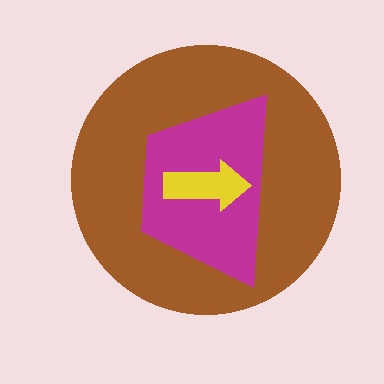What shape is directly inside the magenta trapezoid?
The yellow arrow.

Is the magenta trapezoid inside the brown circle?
Yes.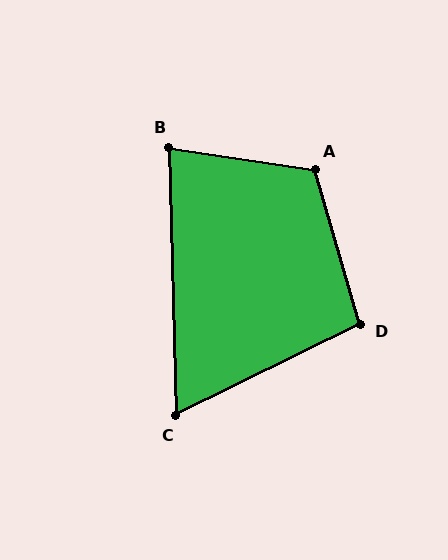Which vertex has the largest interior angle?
A, at approximately 114 degrees.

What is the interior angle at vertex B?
Approximately 80 degrees (acute).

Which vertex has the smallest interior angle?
C, at approximately 66 degrees.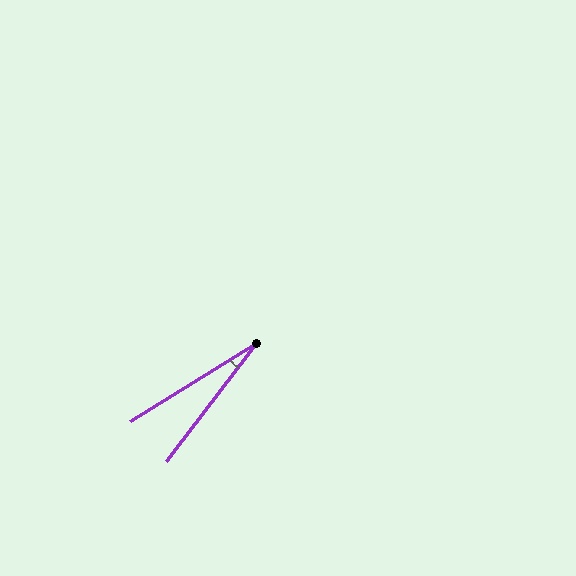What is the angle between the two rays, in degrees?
Approximately 21 degrees.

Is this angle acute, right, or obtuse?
It is acute.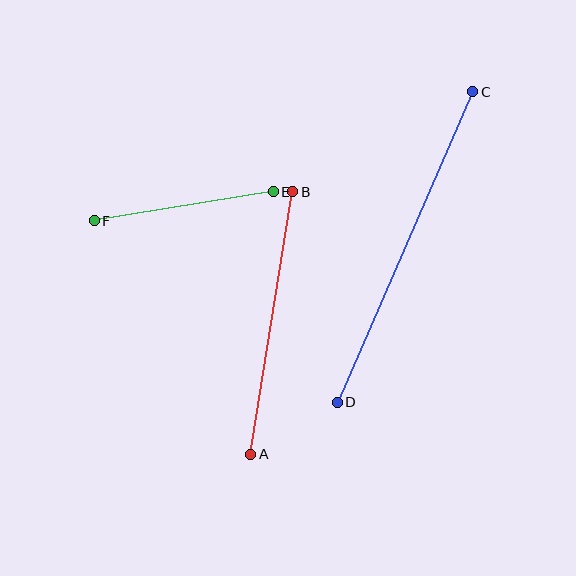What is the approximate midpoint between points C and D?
The midpoint is at approximately (405, 247) pixels.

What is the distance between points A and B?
The distance is approximately 266 pixels.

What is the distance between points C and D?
The distance is approximately 339 pixels.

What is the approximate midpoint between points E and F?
The midpoint is at approximately (184, 206) pixels.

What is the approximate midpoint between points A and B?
The midpoint is at approximately (272, 323) pixels.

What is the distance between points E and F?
The distance is approximately 181 pixels.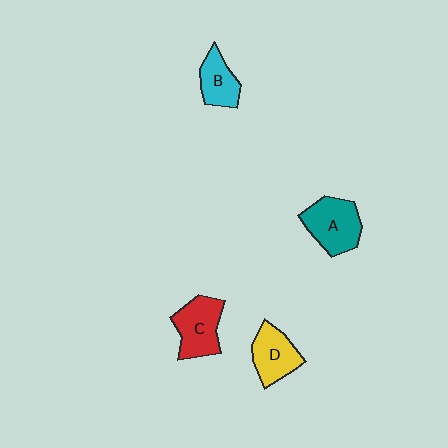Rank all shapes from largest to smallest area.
From largest to smallest: A (teal), C (red), D (yellow), B (cyan).